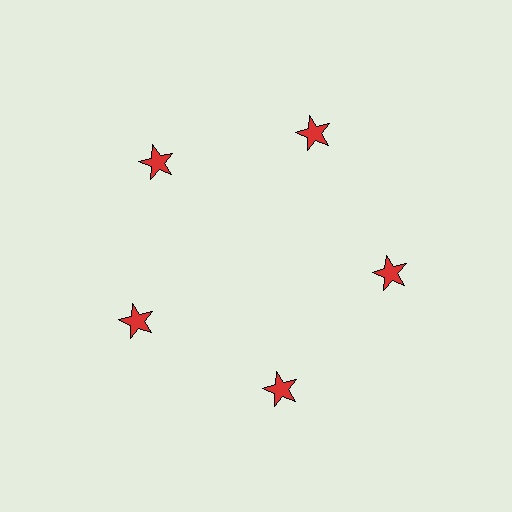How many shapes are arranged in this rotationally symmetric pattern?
There are 5 shapes, arranged in 5 groups of 1.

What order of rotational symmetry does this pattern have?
This pattern has 5-fold rotational symmetry.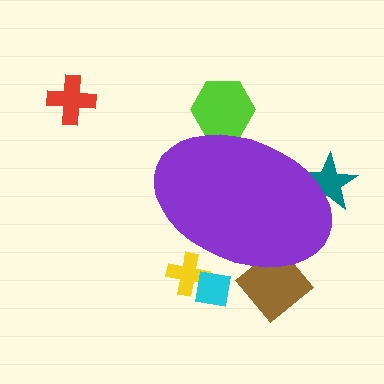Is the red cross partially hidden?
No, the red cross is fully visible.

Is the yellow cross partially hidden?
Yes, the yellow cross is partially hidden behind the purple ellipse.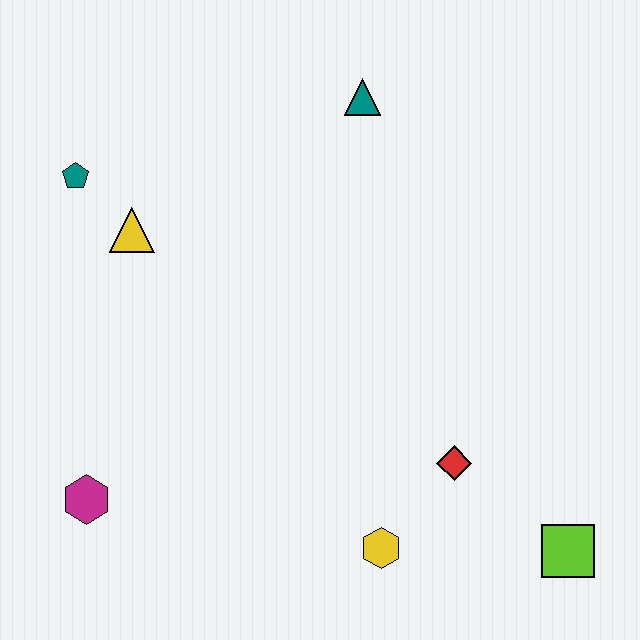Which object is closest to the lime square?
The red diamond is closest to the lime square.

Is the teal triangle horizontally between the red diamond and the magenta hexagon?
Yes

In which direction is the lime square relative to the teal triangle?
The lime square is below the teal triangle.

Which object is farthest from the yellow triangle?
The lime square is farthest from the yellow triangle.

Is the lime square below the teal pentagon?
Yes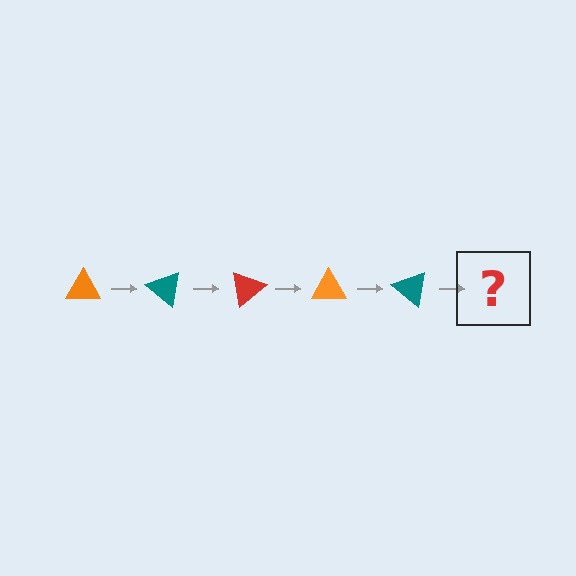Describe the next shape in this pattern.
It should be a red triangle, rotated 200 degrees from the start.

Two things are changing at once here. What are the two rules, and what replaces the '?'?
The two rules are that it rotates 40 degrees each step and the color cycles through orange, teal, and red. The '?' should be a red triangle, rotated 200 degrees from the start.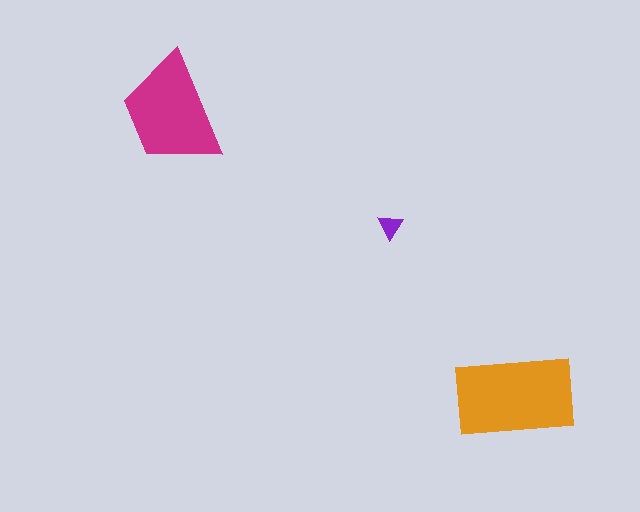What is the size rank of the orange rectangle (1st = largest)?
1st.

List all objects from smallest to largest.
The purple triangle, the magenta trapezoid, the orange rectangle.